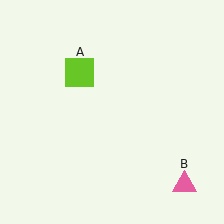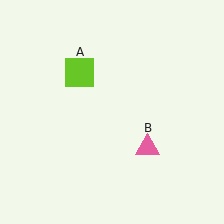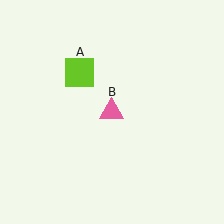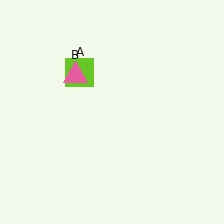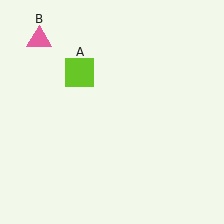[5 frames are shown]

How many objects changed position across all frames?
1 object changed position: pink triangle (object B).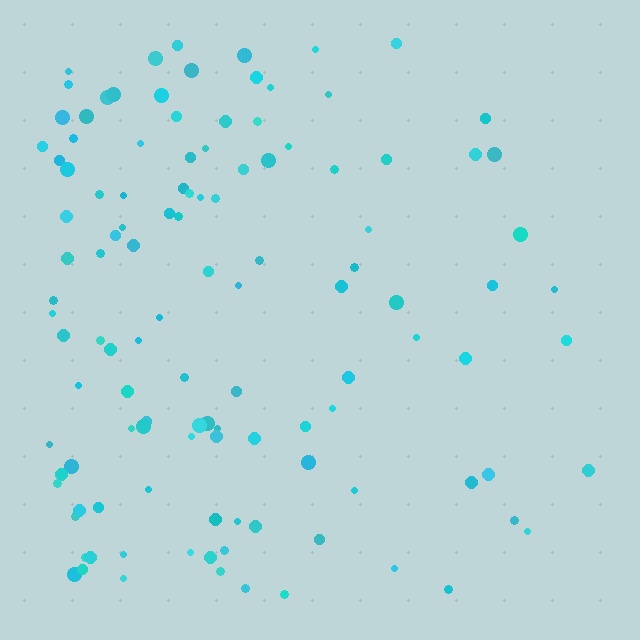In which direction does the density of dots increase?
From right to left, with the left side densest.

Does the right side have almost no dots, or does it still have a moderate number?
Still a moderate number, just noticeably fewer than the left.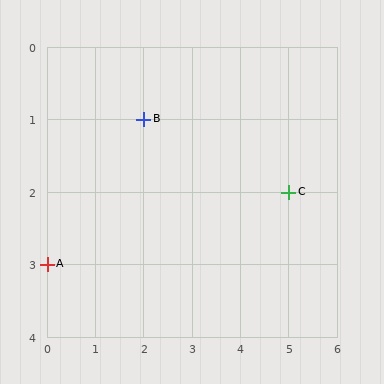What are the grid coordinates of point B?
Point B is at grid coordinates (2, 1).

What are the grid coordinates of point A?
Point A is at grid coordinates (0, 3).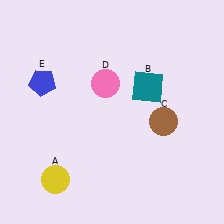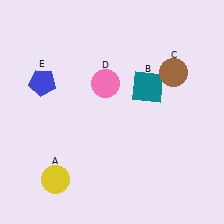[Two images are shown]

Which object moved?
The brown circle (C) moved up.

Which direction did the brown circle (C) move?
The brown circle (C) moved up.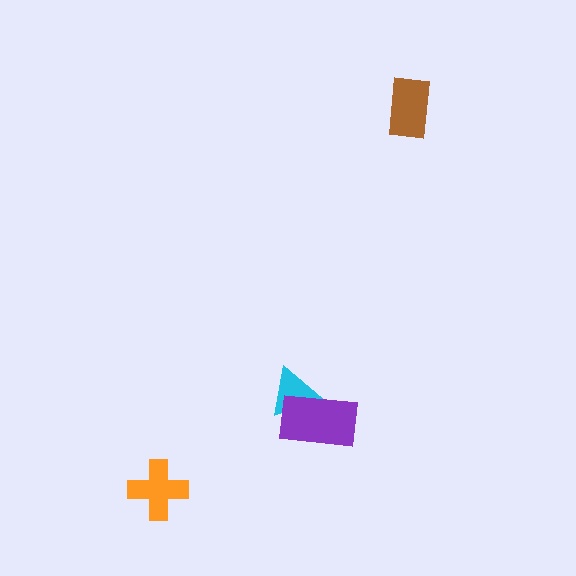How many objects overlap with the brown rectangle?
0 objects overlap with the brown rectangle.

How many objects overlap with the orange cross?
0 objects overlap with the orange cross.